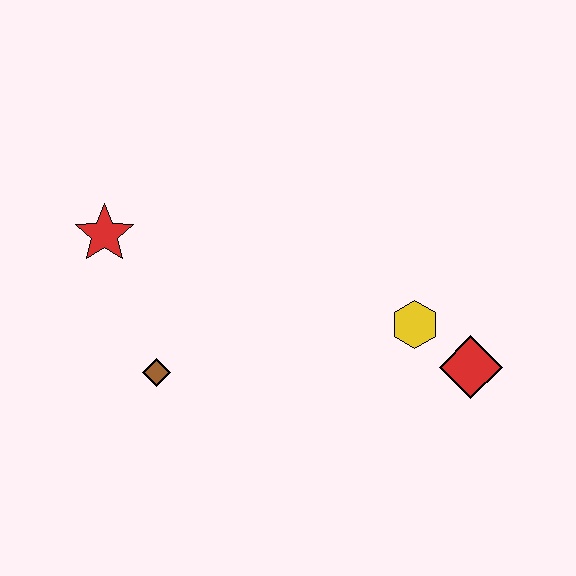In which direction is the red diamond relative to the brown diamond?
The red diamond is to the right of the brown diamond.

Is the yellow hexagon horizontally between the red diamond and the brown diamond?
Yes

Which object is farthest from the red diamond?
The red star is farthest from the red diamond.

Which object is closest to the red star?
The brown diamond is closest to the red star.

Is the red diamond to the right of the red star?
Yes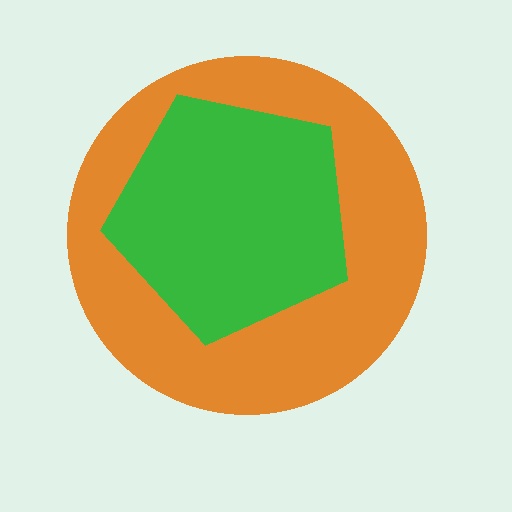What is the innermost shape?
The green pentagon.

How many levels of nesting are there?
2.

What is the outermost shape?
The orange circle.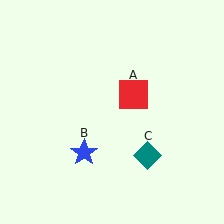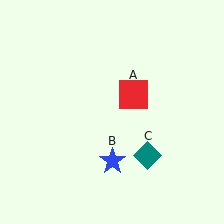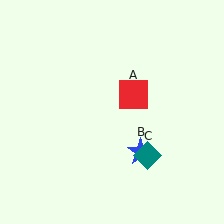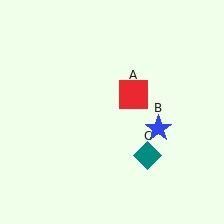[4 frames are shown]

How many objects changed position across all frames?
1 object changed position: blue star (object B).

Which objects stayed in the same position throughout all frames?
Red square (object A) and teal diamond (object C) remained stationary.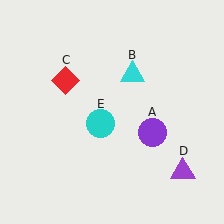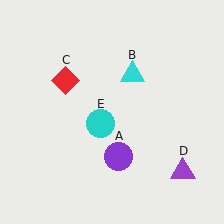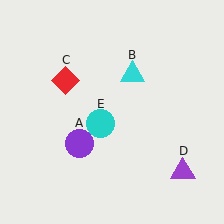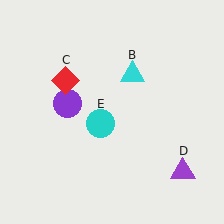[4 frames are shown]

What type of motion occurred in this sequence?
The purple circle (object A) rotated clockwise around the center of the scene.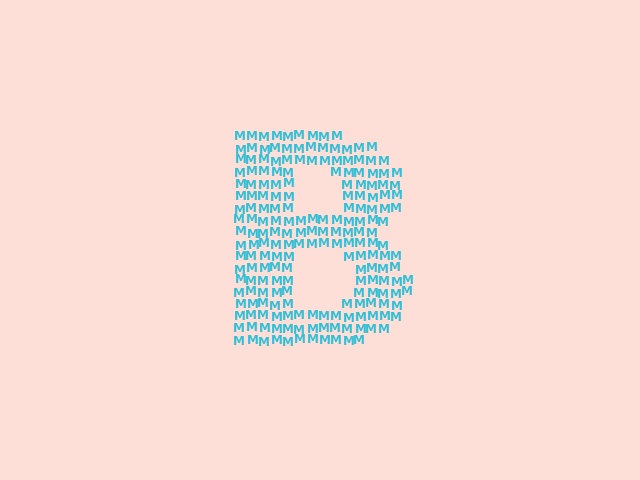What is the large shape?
The large shape is the letter B.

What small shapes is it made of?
It is made of small letter M's.